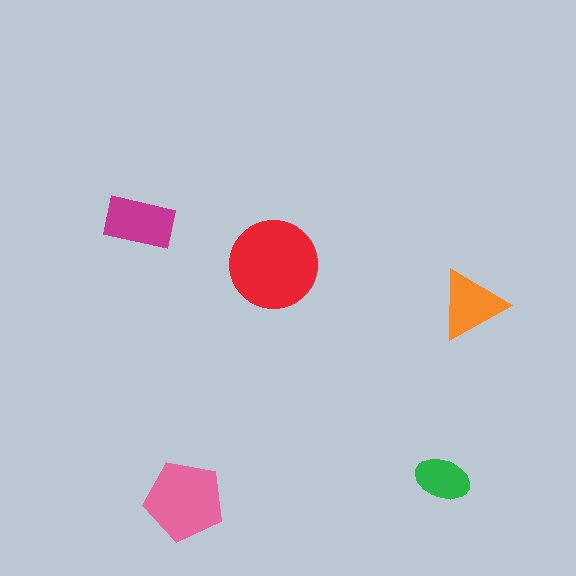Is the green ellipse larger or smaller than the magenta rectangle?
Smaller.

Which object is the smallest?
The green ellipse.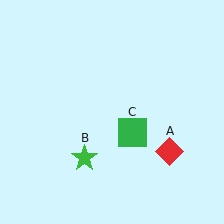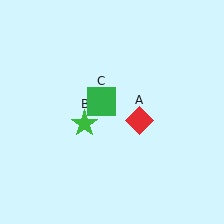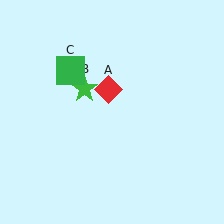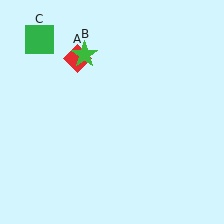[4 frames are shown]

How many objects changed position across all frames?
3 objects changed position: red diamond (object A), green star (object B), green square (object C).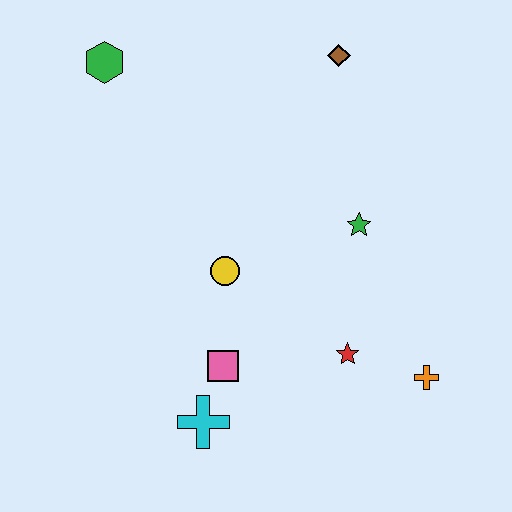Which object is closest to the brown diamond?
The green star is closest to the brown diamond.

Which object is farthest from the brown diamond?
The cyan cross is farthest from the brown diamond.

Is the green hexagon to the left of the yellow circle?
Yes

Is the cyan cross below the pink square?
Yes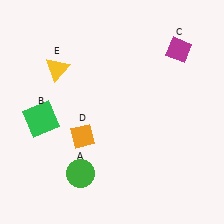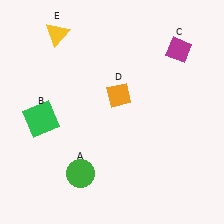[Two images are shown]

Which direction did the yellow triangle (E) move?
The yellow triangle (E) moved up.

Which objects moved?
The objects that moved are: the orange diamond (D), the yellow triangle (E).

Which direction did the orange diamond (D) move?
The orange diamond (D) moved up.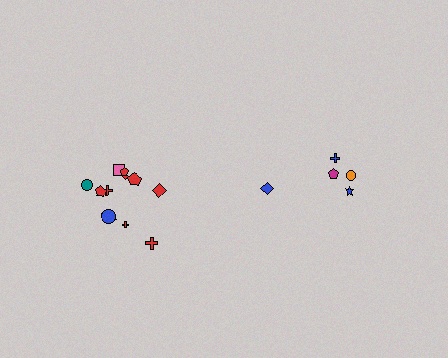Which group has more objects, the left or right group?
The left group.